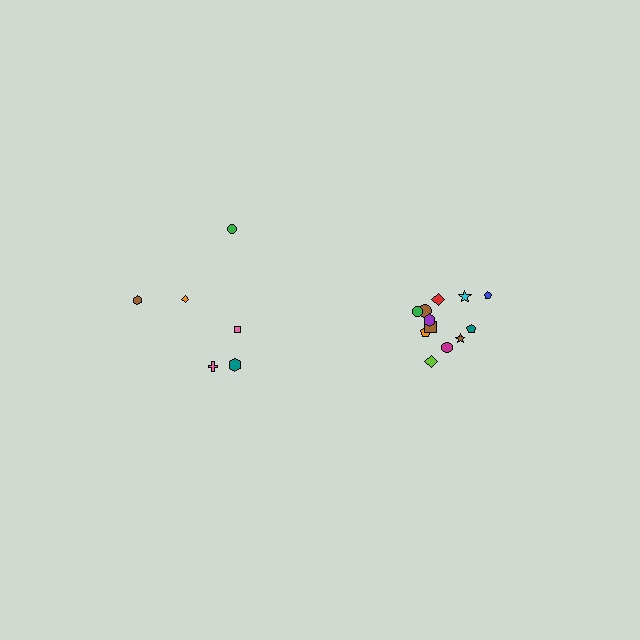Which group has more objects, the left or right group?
The right group.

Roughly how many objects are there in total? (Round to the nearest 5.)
Roughly 20 objects in total.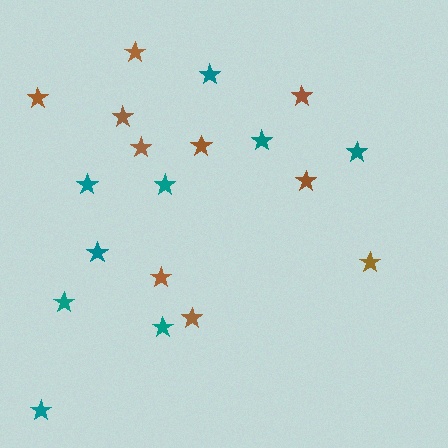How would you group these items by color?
There are 2 groups: one group of teal stars (9) and one group of brown stars (10).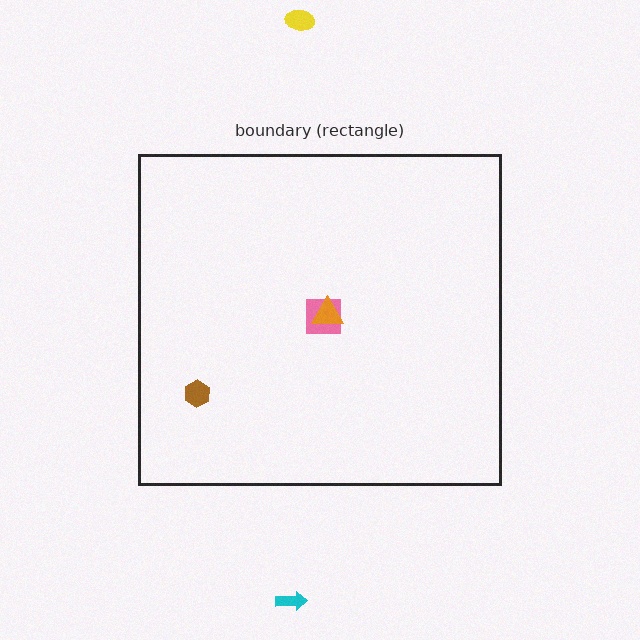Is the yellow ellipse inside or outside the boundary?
Outside.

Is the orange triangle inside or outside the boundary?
Inside.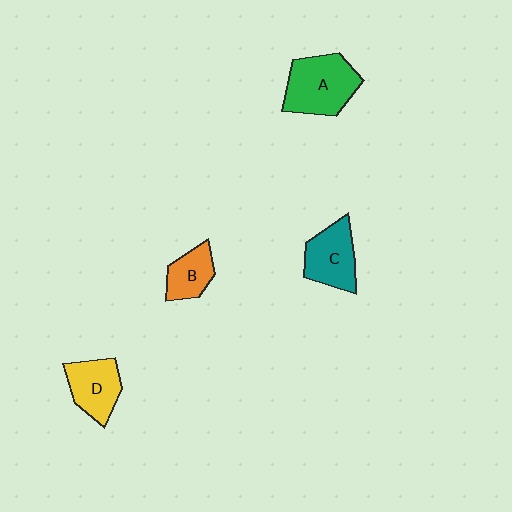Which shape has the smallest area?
Shape B (orange).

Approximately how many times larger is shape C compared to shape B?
Approximately 1.4 times.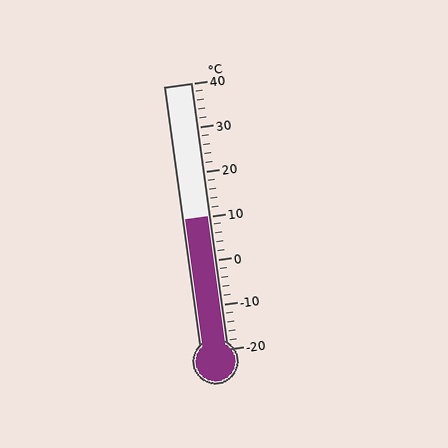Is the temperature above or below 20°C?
The temperature is below 20°C.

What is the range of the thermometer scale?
The thermometer scale ranges from -20°C to 40°C.